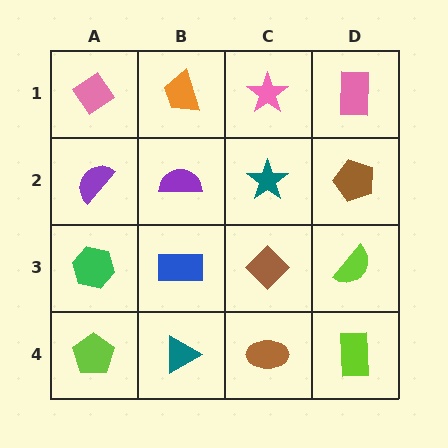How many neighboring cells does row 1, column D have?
2.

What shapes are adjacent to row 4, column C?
A brown diamond (row 3, column C), a teal triangle (row 4, column B), a lime rectangle (row 4, column D).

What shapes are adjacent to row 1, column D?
A brown pentagon (row 2, column D), a pink star (row 1, column C).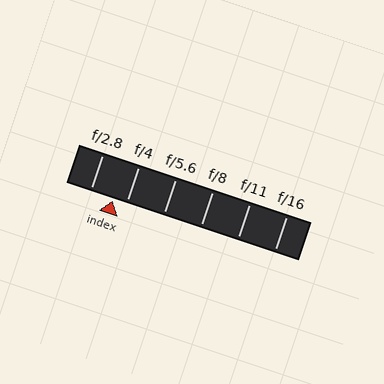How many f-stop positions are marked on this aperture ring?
There are 6 f-stop positions marked.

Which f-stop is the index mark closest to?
The index mark is closest to f/4.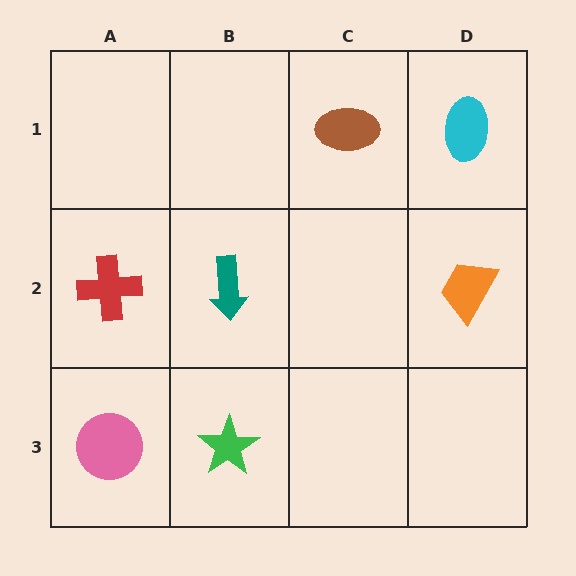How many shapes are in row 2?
3 shapes.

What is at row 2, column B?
A teal arrow.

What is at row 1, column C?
A brown ellipse.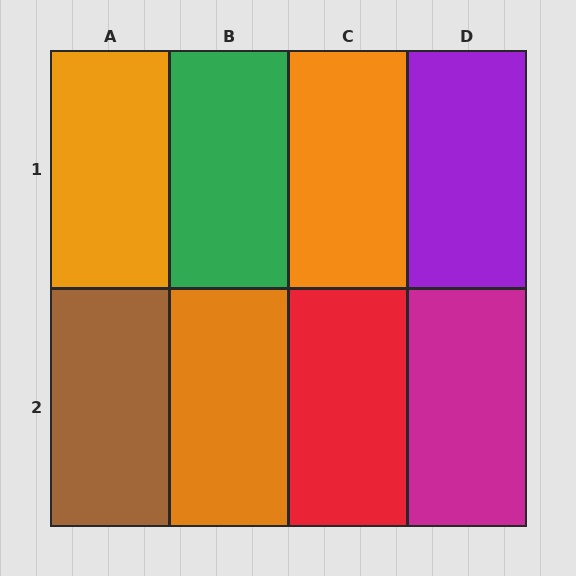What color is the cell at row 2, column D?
Magenta.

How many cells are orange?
3 cells are orange.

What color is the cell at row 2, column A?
Brown.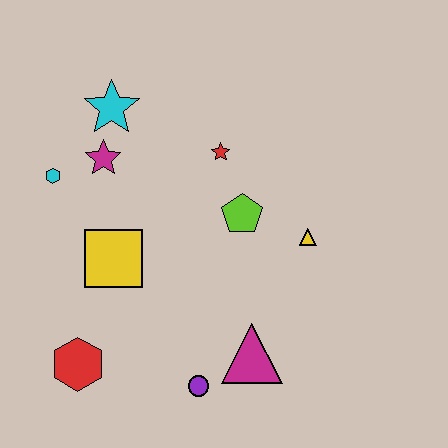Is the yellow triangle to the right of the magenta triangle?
Yes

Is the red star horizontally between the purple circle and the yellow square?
No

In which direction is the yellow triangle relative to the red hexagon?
The yellow triangle is to the right of the red hexagon.